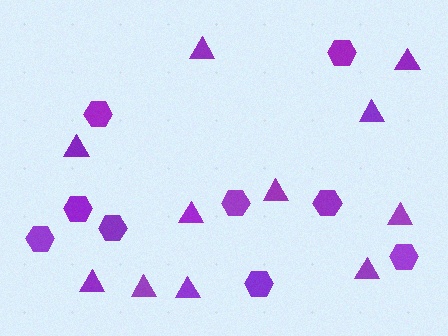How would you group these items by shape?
There are 2 groups: one group of triangles (11) and one group of hexagons (9).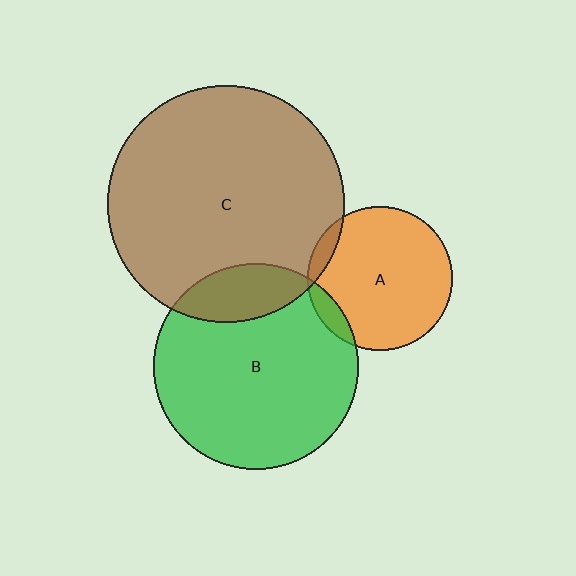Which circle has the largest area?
Circle C (brown).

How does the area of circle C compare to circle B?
Approximately 1.3 times.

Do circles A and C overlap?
Yes.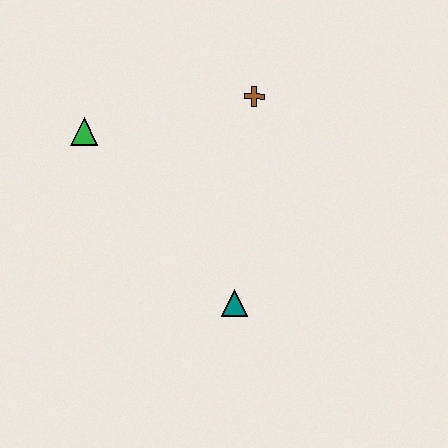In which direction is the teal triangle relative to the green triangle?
The teal triangle is below the green triangle.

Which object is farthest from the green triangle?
The teal triangle is farthest from the green triangle.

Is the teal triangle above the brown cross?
No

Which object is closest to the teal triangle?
The brown cross is closest to the teal triangle.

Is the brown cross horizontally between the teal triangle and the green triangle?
No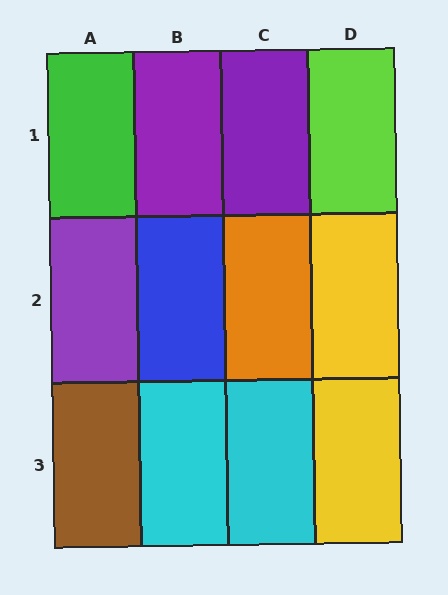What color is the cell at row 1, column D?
Lime.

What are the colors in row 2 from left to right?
Purple, blue, orange, yellow.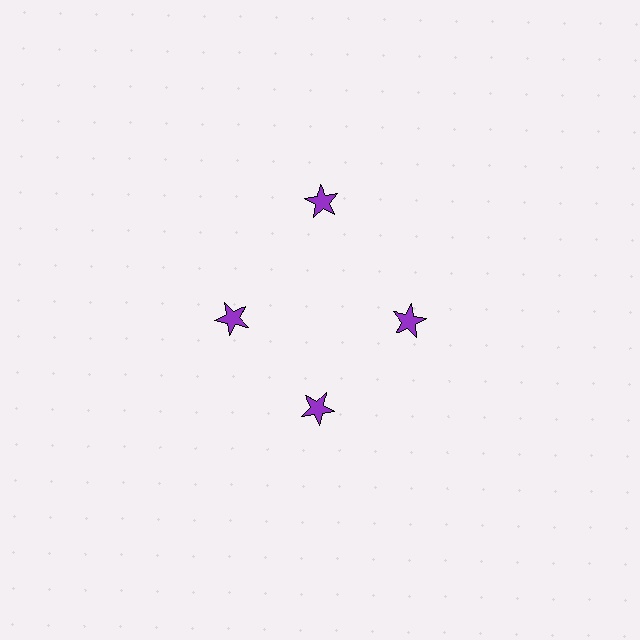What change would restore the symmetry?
The symmetry would be restored by moving it inward, back onto the ring so that all 4 stars sit at equal angles and equal distance from the center.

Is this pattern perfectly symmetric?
No. The 4 purple stars are arranged in a ring, but one element near the 12 o'clock position is pushed outward from the center, breaking the 4-fold rotational symmetry.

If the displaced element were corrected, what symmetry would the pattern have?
It would have 4-fold rotational symmetry — the pattern would map onto itself every 90 degrees.